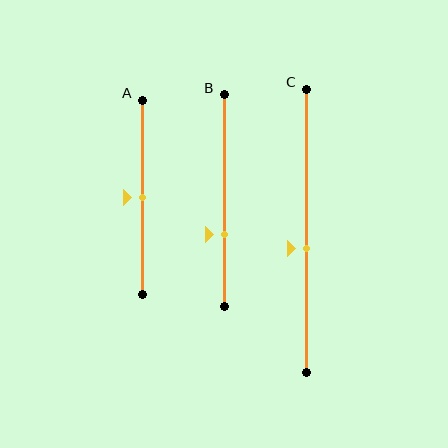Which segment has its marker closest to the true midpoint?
Segment A has its marker closest to the true midpoint.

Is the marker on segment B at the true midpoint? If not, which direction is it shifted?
No, the marker on segment B is shifted downward by about 16% of the segment length.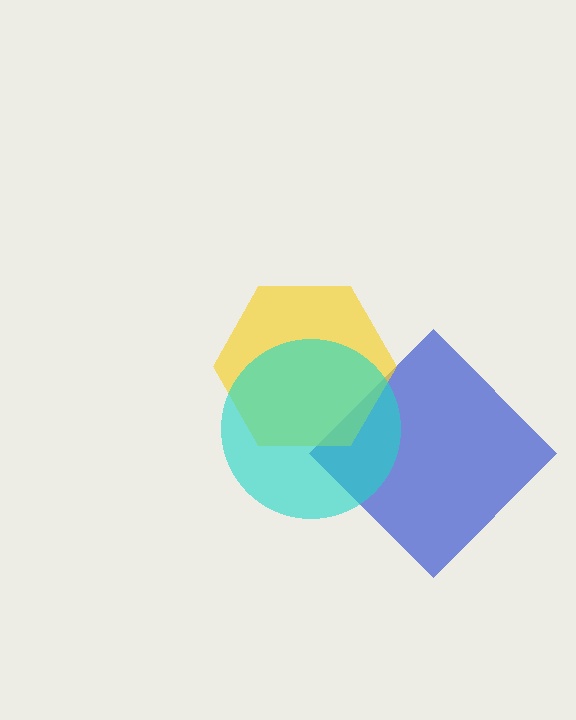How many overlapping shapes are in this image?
There are 3 overlapping shapes in the image.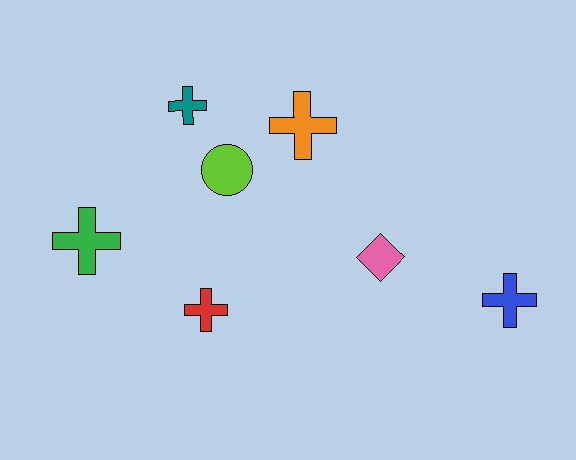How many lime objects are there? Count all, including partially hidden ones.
There is 1 lime object.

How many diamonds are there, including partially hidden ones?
There is 1 diamond.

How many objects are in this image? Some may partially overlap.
There are 7 objects.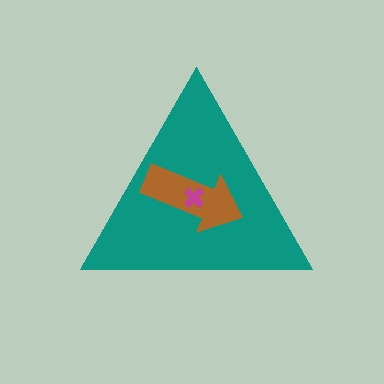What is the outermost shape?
The teal triangle.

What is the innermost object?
The magenta cross.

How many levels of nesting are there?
3.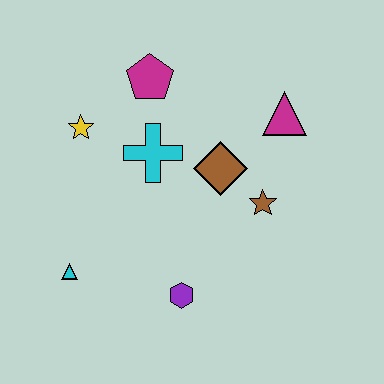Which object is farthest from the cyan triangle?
The magenta triangle is farthest from the cyan triangle.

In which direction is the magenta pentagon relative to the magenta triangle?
The magenta pentagon is to the left of the magenta triangle.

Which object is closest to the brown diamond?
The brown star is closest to the brown diamond.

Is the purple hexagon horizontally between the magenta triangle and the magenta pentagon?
Yes